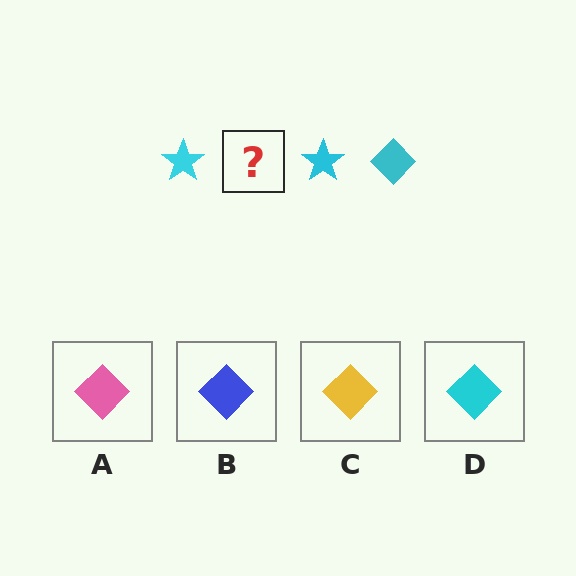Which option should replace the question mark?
Option D.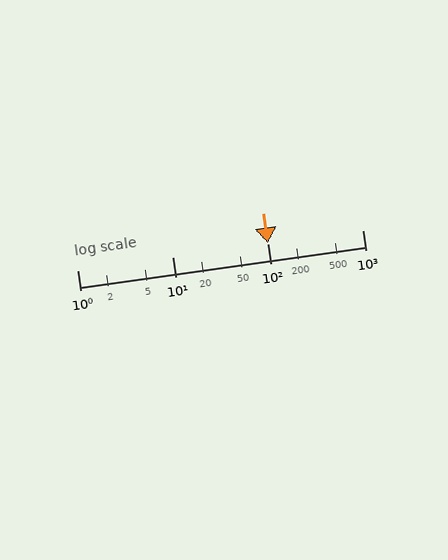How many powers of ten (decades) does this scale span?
The scale spans 3 decades, from 1 to 1000.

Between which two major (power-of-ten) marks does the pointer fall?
The pointer is between 100 and 1000.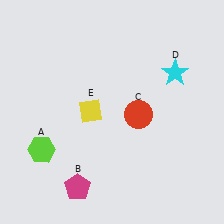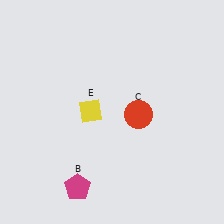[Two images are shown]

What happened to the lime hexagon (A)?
The lime hexagon (A) was removed in Image 2. It was in the bottom-left area of Image 1.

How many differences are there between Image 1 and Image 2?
There are 2 differences between the two images.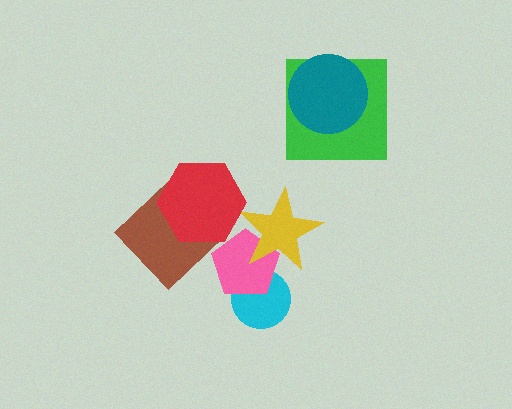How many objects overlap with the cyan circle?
1 object overlaps with the cyan circle.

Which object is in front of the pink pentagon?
The yellow star is in front of the pink pentagon.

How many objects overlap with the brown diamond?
1 object overlaps with the brown diamond.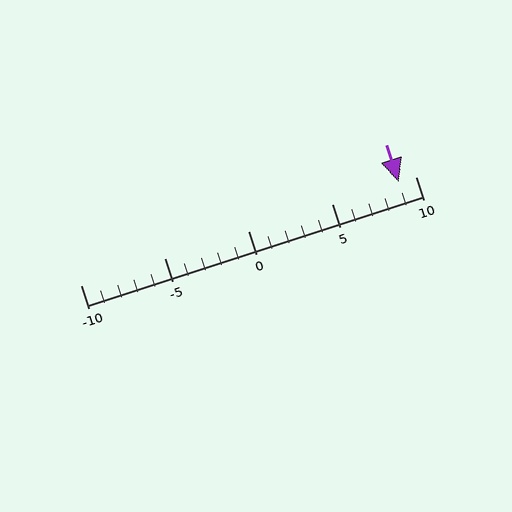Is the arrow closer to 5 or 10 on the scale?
The arrow is closer to 10.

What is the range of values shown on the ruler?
The ruler shows values from -10 to 10.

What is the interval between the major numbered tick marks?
The major tick marks are spaced 5 units apart.